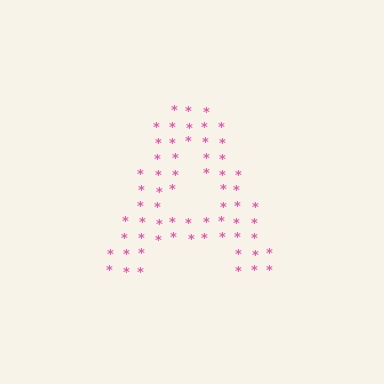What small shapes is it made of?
It is made of small asterisks.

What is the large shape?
The large shape is the letter A.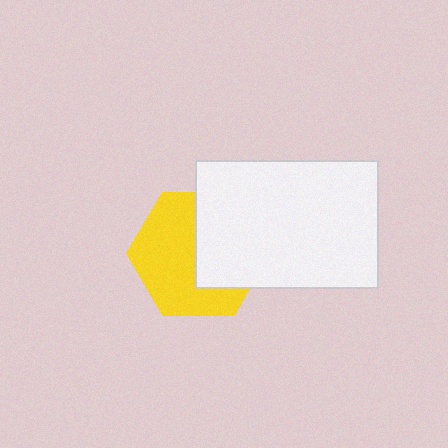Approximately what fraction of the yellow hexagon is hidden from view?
Roughly 43% of the yellow hexagon is hidden behind the white rectangle.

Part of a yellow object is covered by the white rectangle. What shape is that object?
It is a hexagon.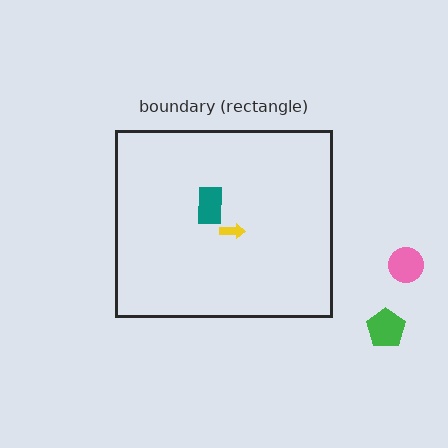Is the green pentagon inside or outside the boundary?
Outside.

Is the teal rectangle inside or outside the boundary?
Inside.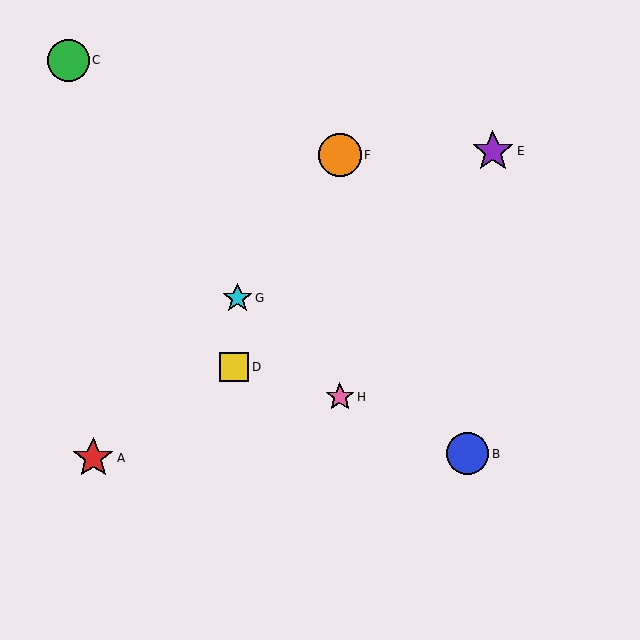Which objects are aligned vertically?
Objects F, H are aligned vertically.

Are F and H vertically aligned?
Yes, both are at x≈340.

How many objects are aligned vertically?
2 objects (F, H) are aligned vertically.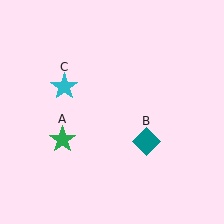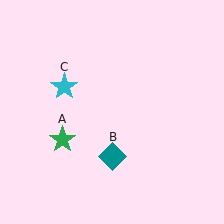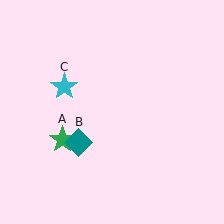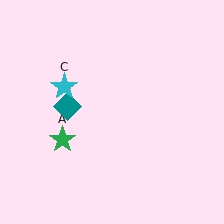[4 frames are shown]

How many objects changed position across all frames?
1 object changed position: teal diamond (object B).